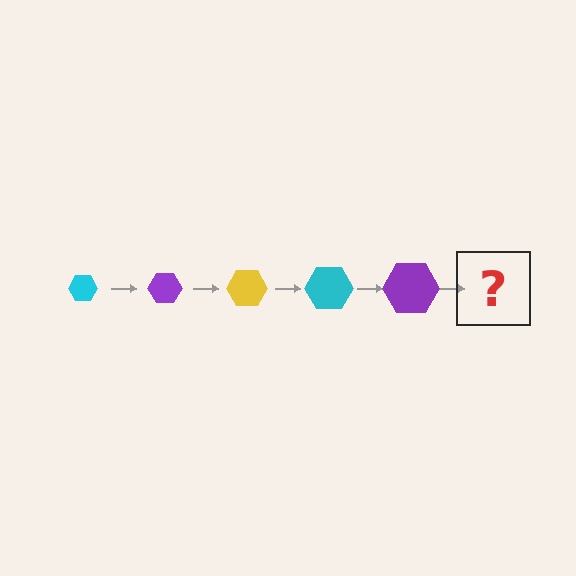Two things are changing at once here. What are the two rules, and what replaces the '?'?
The two rules are that the hexagon grows larger each step and the color cycles through cyan, purple, and yellow. The '?' should be a yellow hexagon, larger than the previous one.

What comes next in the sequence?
The next element should be a yellow hexagon, larger than the previous one.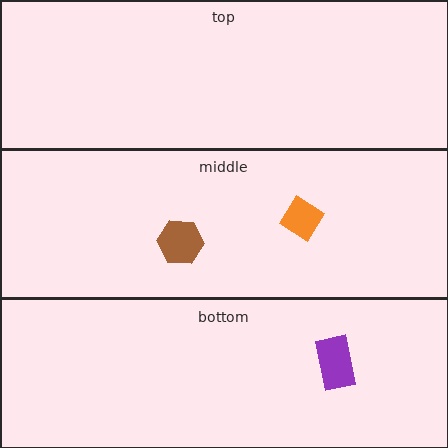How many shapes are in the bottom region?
1.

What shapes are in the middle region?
The orange diamond, the brown hexagon.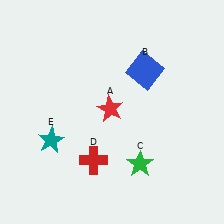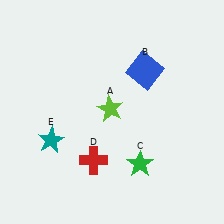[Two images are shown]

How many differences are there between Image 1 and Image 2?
There is 1 difference between the two images.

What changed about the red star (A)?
In Image 1, A is red. In Image 2, it changed to lime.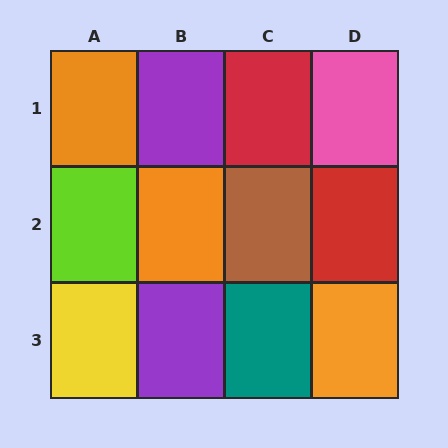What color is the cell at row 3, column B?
Purple.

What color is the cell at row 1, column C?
Red.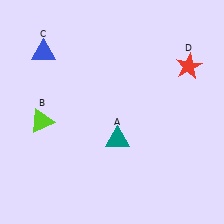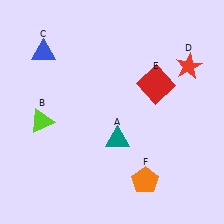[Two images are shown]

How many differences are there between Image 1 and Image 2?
There are 2 differences between the two images.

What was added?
A red square (E), an orange pentagon (F) were added in Image 2.